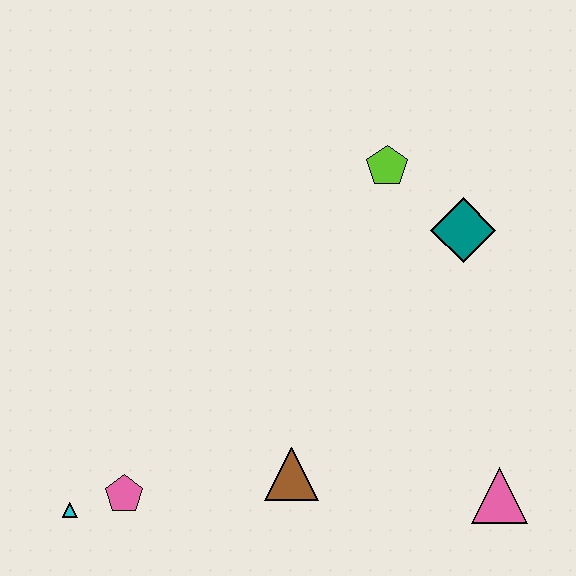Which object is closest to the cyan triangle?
The pink pentagon is closest to the cyan triangle.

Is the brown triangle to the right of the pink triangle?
No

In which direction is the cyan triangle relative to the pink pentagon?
The cyan triangle is to the left of the pink pentagon.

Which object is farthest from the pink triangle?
The cyan triangle is farthest from the pink triangle.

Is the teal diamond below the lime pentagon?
Yes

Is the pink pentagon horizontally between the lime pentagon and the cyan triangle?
Yes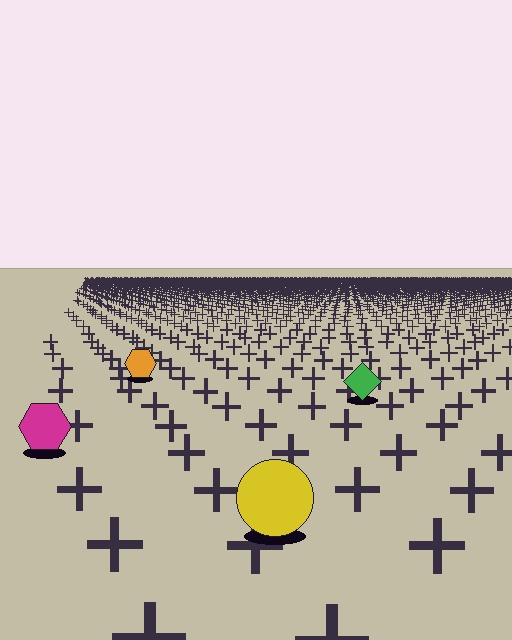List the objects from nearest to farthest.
From nearest to farthest: the yellow circle, the magenta hexagon, the green diamond, the orange hexagon.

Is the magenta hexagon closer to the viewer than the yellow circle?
No. The yellow circle is closer — you can tell from the texture gradient: the ground texture is coarser near it.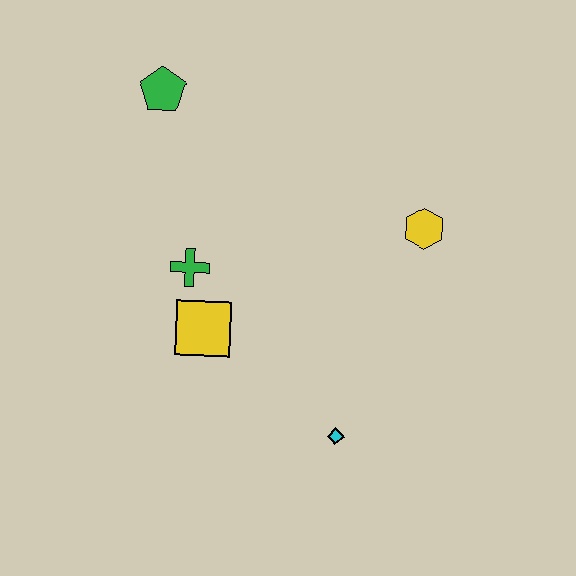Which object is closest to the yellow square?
The green cross is closest to the yellow square.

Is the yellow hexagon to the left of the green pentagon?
No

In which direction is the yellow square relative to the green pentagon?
The yellow square is below the green pentagon.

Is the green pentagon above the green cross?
Yes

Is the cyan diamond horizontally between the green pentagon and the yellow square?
No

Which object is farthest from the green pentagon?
The cyan diamond is farthest from the green pentagon.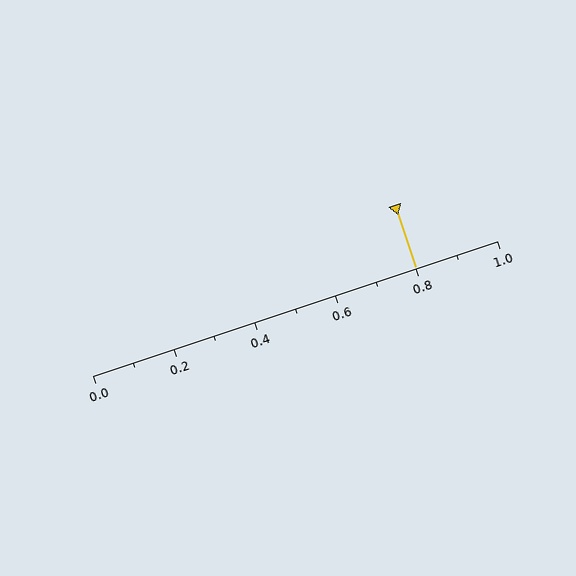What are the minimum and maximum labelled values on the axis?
The axis runs from 0.0 to 1.0.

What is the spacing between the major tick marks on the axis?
The major ticks are spaced 0.2 apart.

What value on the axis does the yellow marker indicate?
The marker indicates approximately 0.8.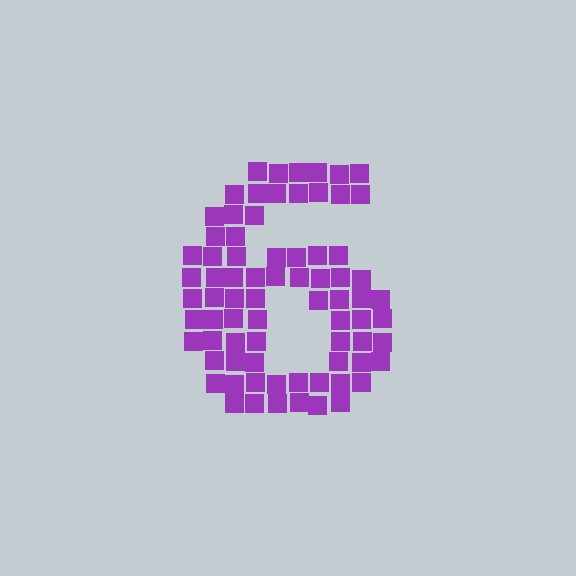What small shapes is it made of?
It is made of small squares.